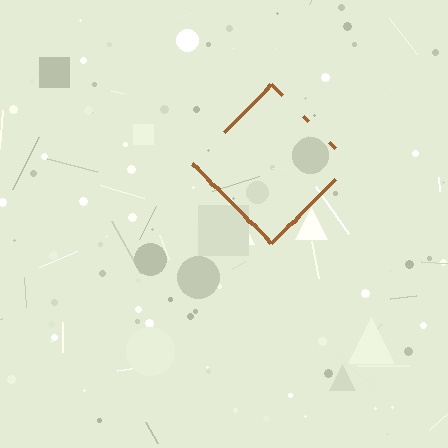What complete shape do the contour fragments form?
The contour fragments form a diamond.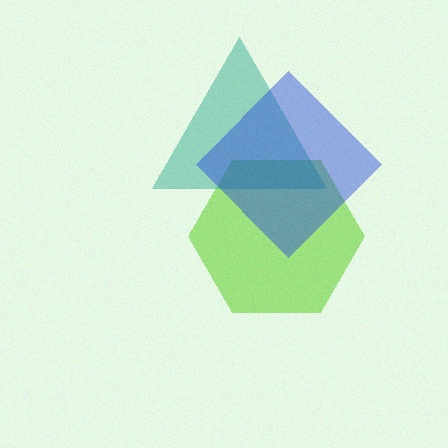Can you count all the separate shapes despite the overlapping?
Yes, there are 3 separate shapes.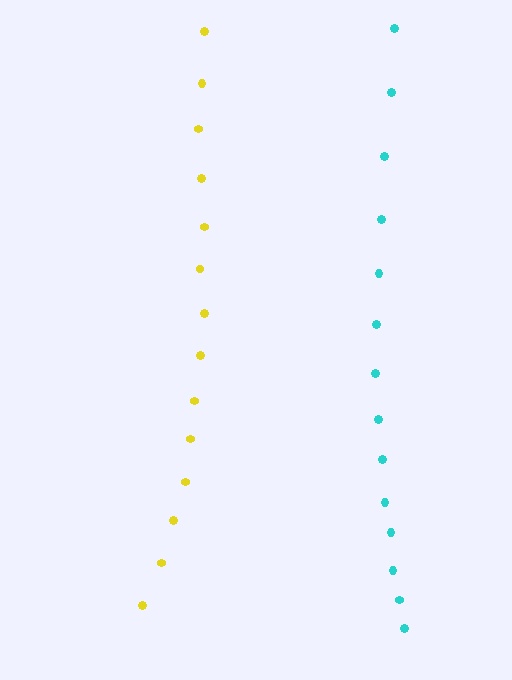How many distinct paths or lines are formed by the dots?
There are 2 distinct paths.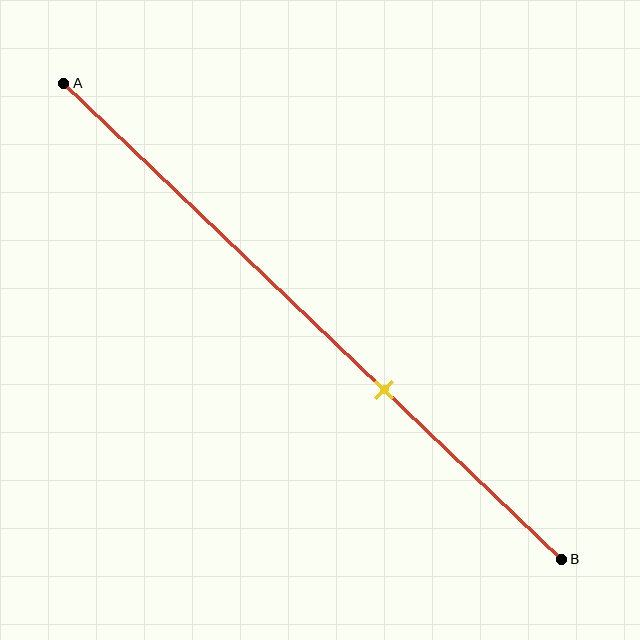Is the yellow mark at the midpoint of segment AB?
No, the mark is at about 65% from A, not at the 50% midpoint.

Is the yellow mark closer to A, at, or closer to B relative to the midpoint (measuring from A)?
The yellow mark is closer to point B than the midpoint of segment AB.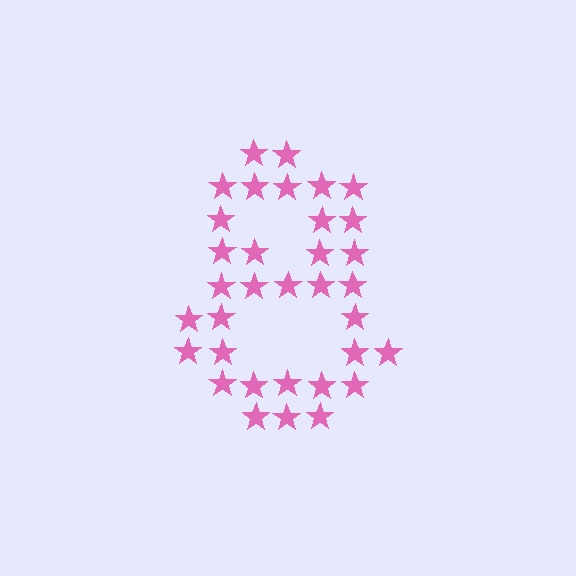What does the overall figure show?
The overall figure shows the digit 8.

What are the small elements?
The small elements are stars.